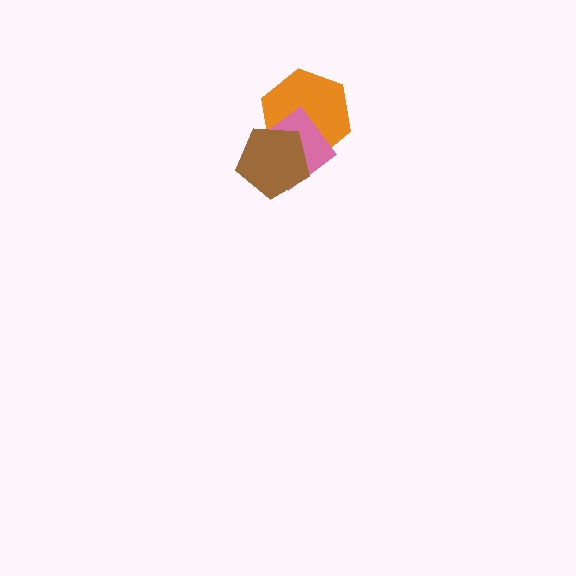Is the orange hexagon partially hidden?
Yes, it is partially covered by another shape.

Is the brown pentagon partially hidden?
No, no other shape covers it.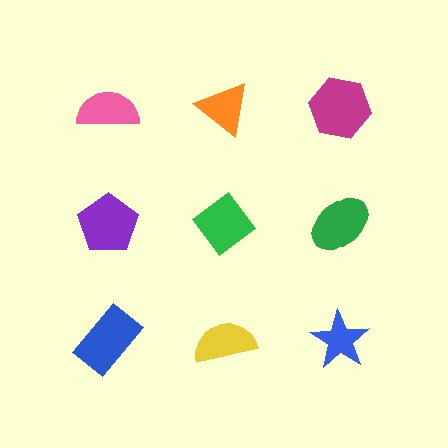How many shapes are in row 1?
3 shapes.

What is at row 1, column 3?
A magenta hexagon.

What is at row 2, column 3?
A green ellipse.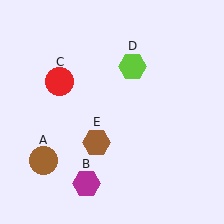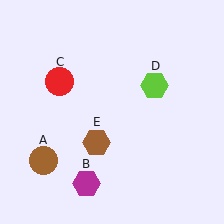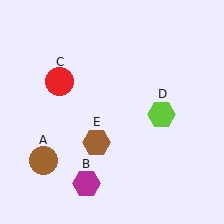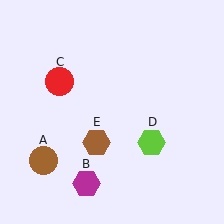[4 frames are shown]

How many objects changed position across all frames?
1 object changed position: lime hexagon (object D).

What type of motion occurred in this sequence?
The lime hexagon (object D) rotated clockwise around the center of the scene.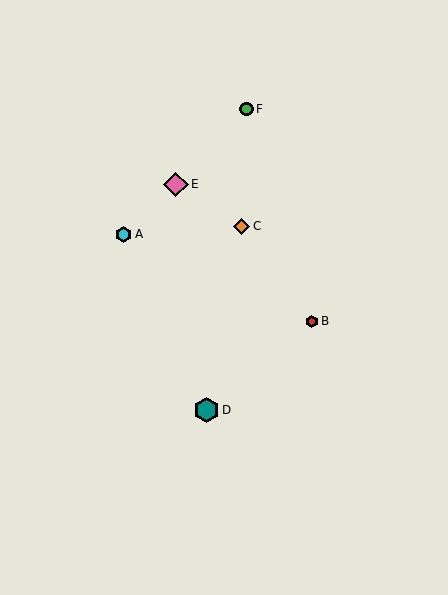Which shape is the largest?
The teal hexagon (labeled D) is the largest.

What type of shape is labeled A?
Shape A is a cyan hexagon.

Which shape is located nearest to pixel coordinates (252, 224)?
The orange diamond (labeled C) at (242, 226) is nearest to that location.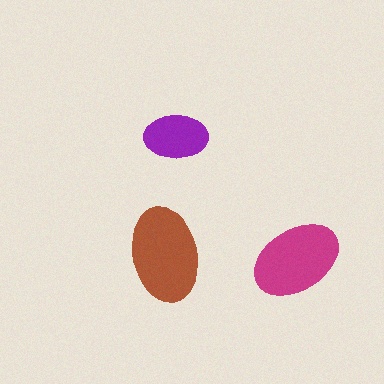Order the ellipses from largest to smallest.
the brown one, the magenta one, the purple one.